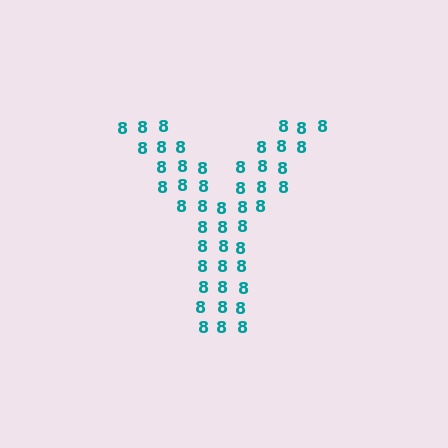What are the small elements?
The small elements are digit 8's.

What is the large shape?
The large shape is the letter Y.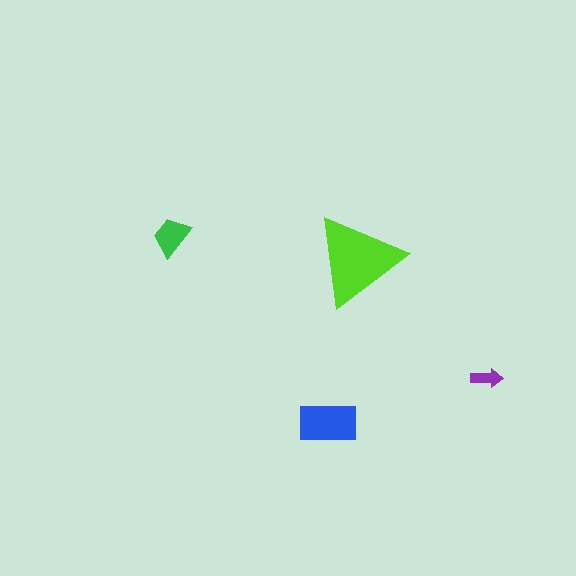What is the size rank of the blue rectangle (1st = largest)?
2nd.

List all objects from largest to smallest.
The lime triangle, the blue rectangle, the green trapezoid, the purple arrow.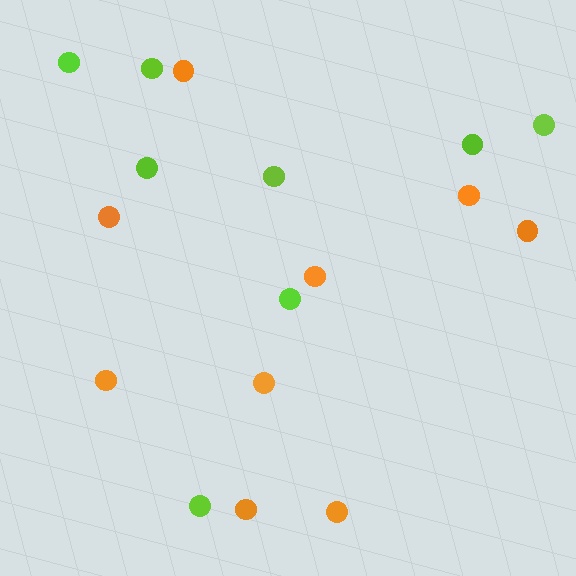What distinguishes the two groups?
There are 2 groups: one group of lime circles (8) and one group of orange circles (9).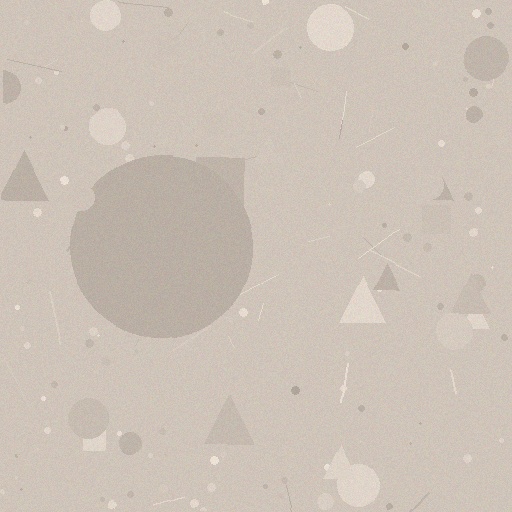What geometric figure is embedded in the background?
A circle is embedded in the background.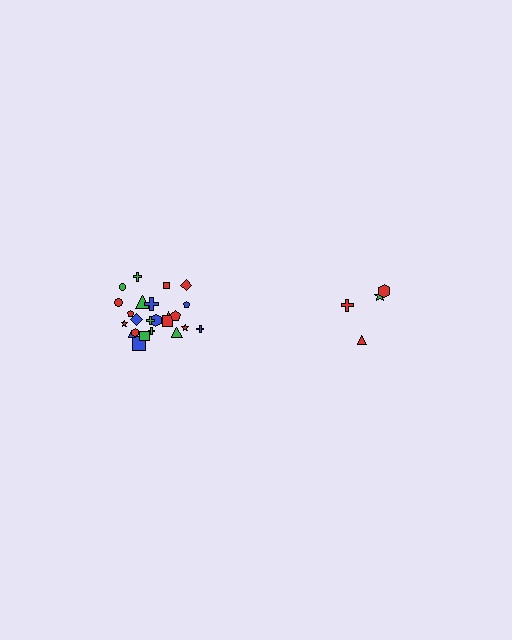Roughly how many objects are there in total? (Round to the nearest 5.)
Roughly 30 objects in total.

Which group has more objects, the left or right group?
The left group.